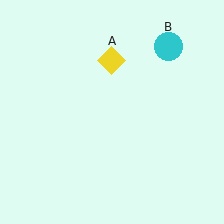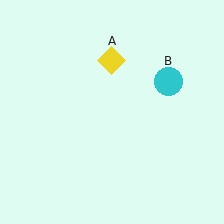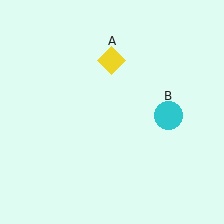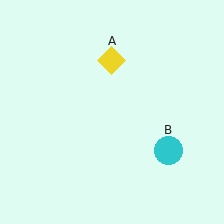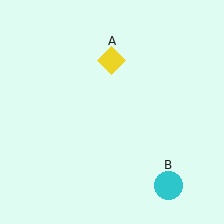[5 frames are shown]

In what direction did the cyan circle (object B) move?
The cyan circle (object B) moved down.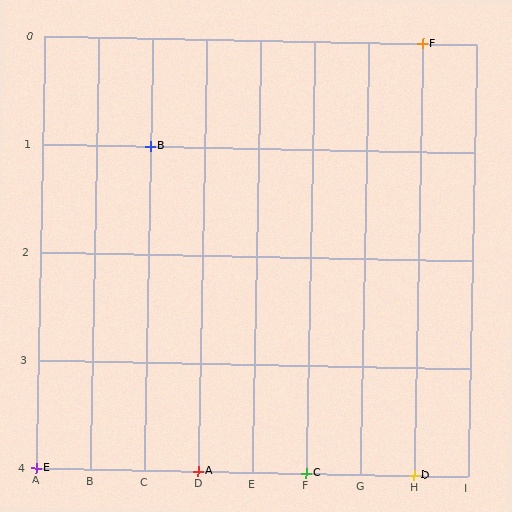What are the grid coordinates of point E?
Point E is at grid coordinates (A, 4).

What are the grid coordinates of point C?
Point C is at grid coordinates (F, 4).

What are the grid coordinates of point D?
Point D is at grid coordinates (H, 4).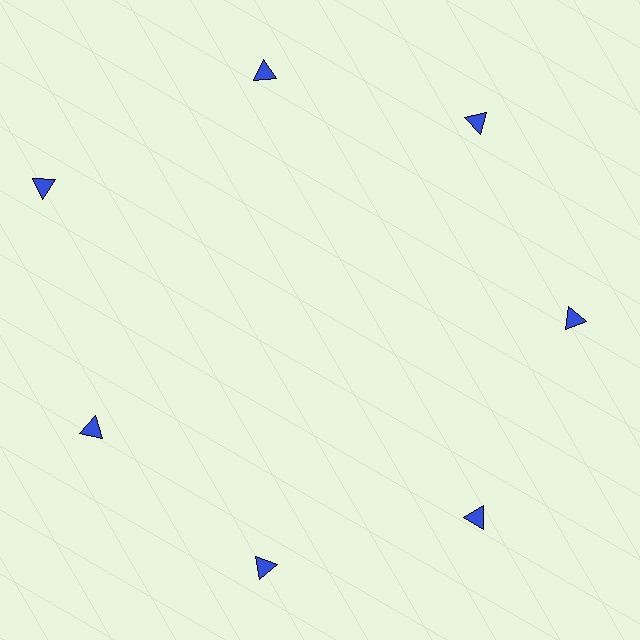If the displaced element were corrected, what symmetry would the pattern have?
It would have 7-fold rotational symmetry — the pattern would map onto itself every 51 degrees.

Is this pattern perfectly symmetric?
No. The 7 blue triangles are arranged in a ring, but one element near the 10 o'clock position is pushed outward from the center, breaking the 7-fold rotational symmetry.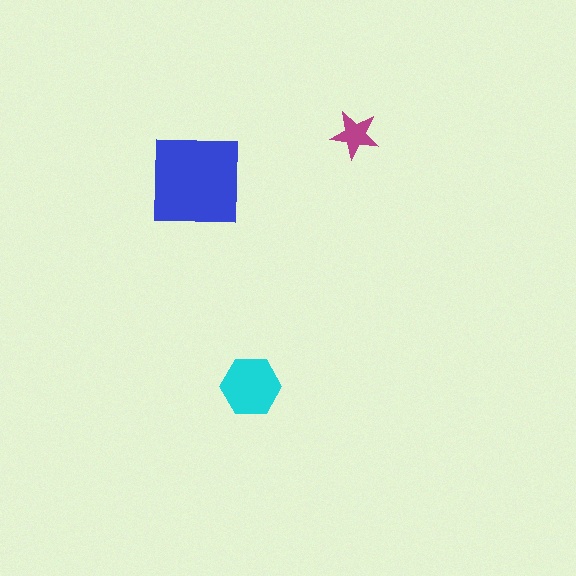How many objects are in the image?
There are 3 objects in the image.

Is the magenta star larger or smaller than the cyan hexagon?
Smaller.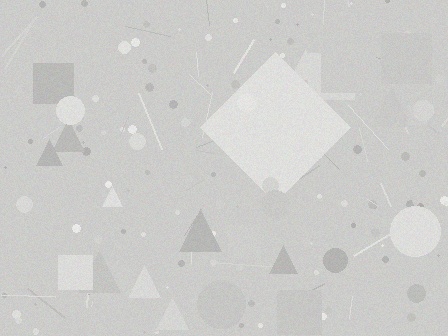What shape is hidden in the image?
A diamond is hidden in the image.